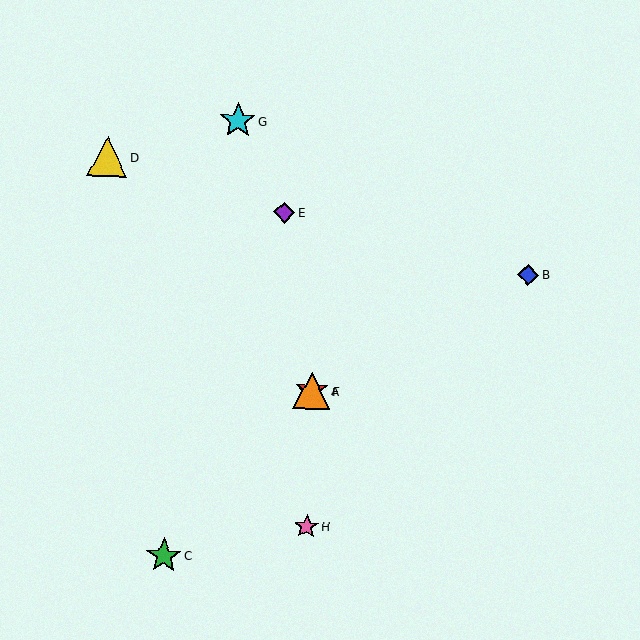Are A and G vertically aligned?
No, A is at x≈311 and G is at x≈238.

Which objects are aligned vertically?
Objects A, F, H are aligned vertically.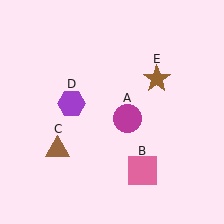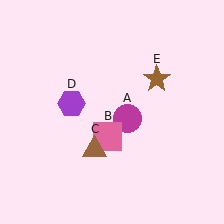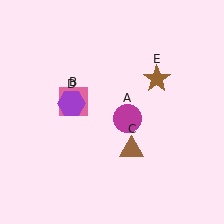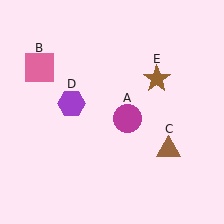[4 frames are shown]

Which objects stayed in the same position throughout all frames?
Magenta circle (object A) and purple hexagon (object D) and brown star (object E) remained stationary.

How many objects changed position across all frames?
2 objects changed position: pink square (object B), brown triangle (object C).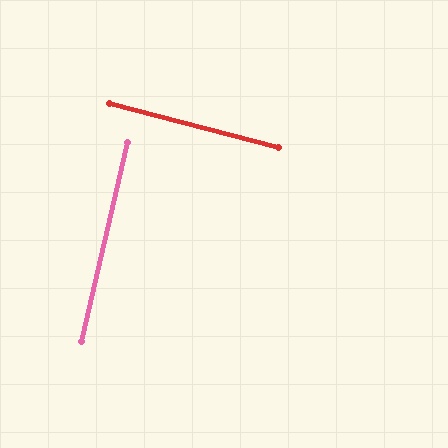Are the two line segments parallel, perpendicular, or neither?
Perpendicular — they meet at approximately 89°.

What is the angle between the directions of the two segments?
Approximately 89 degrees.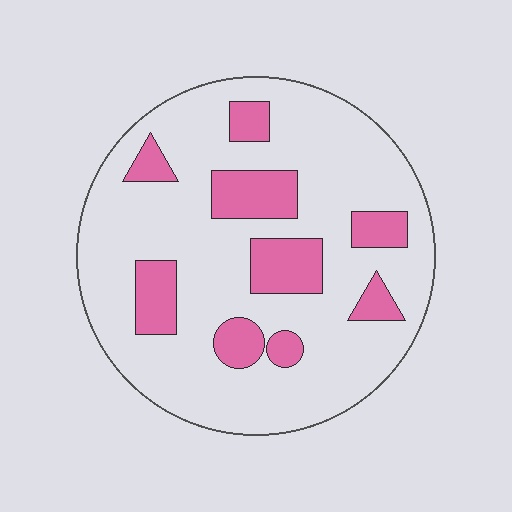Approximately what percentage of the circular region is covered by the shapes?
Approximately 20%.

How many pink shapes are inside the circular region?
9.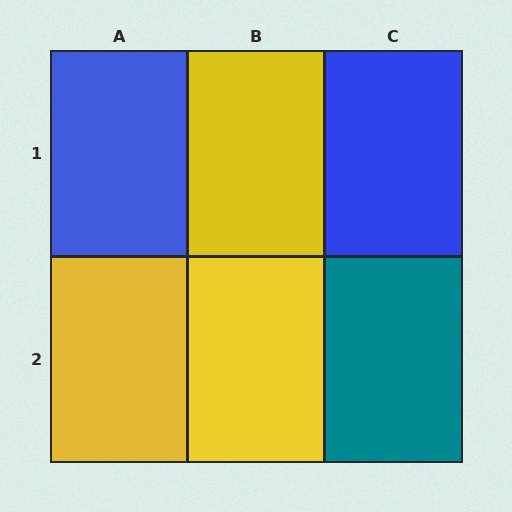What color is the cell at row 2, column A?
Yellow.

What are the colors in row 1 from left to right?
Blue, yellow, blue.